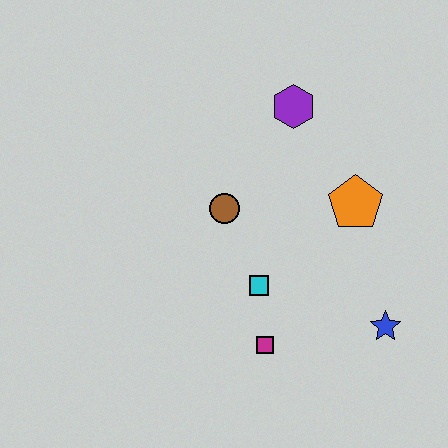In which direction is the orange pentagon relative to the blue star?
The orange pentagon is above the blue star.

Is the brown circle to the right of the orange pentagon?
No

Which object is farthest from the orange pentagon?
The magenta square is farthest from the orange pentagon.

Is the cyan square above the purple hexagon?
No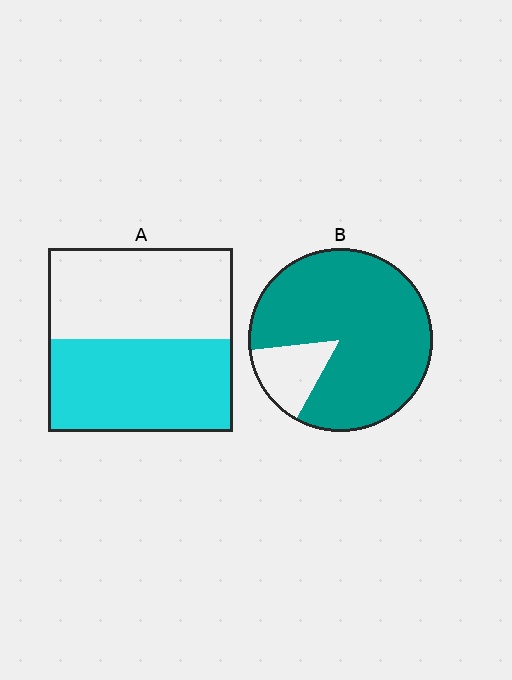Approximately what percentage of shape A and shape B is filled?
A is approximately 50% and B is approximately 85%.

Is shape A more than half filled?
Roughly half.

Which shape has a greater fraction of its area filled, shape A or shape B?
Shape B.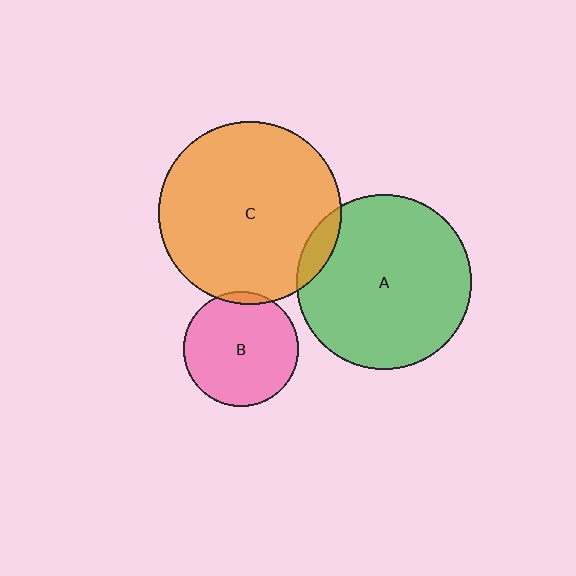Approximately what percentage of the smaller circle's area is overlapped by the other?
Approximately 5%.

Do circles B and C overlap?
Yes.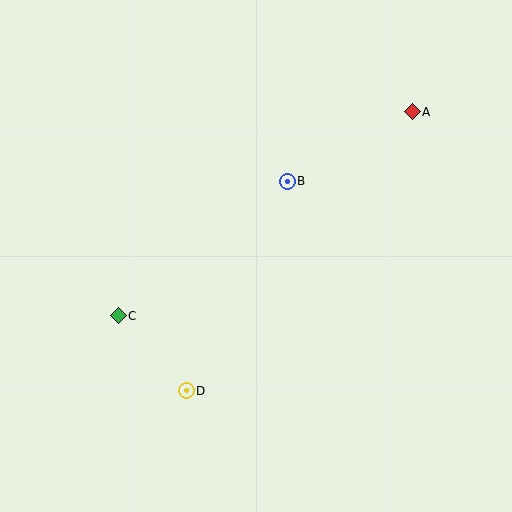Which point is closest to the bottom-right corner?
Point D is closest to the bottom-right corner.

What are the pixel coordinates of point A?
Point A is at (412, 112).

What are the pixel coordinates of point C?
Point C is at (118, 316).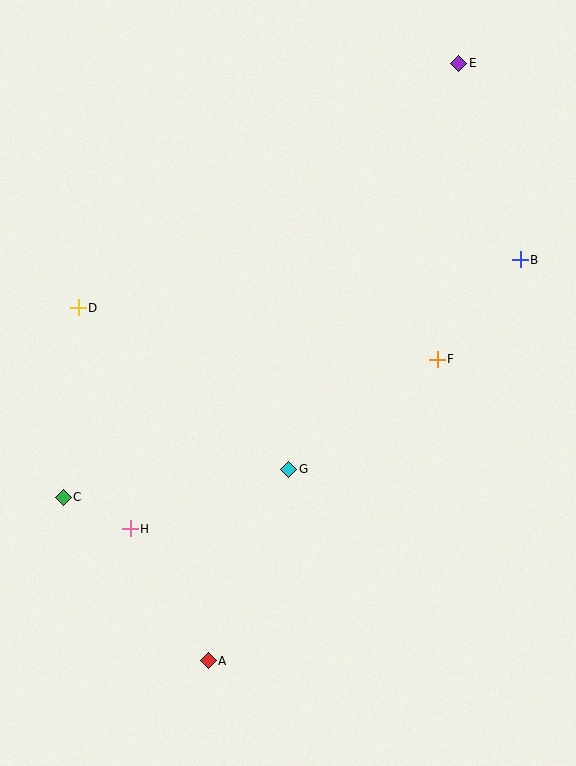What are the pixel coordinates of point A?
Point A is at (208, 661).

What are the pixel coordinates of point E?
Point E is at (459, 63).